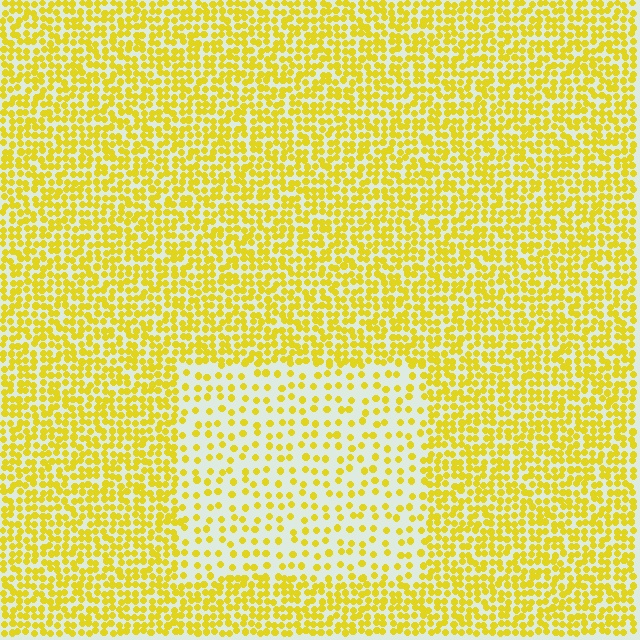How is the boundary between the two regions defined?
The boundary is defined by a change in element density (approximately 2.4x ratio). All elements are the same color, size, and shape.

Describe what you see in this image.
The image contains small yellow elements arranged at two different densities. A rectangle-shaped region is visible where the elements are less densely packed than the surrounding area.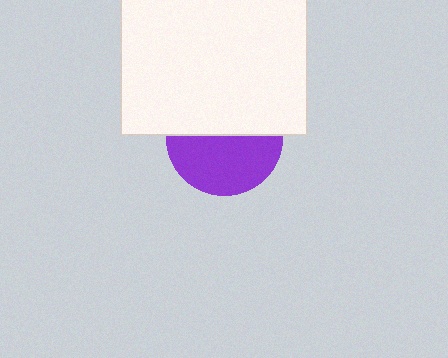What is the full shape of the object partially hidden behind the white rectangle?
The partially hidden object is a purple circle.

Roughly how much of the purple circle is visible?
About half of it is visible (roughly 53%).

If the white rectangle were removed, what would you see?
You would see the complete purple circle.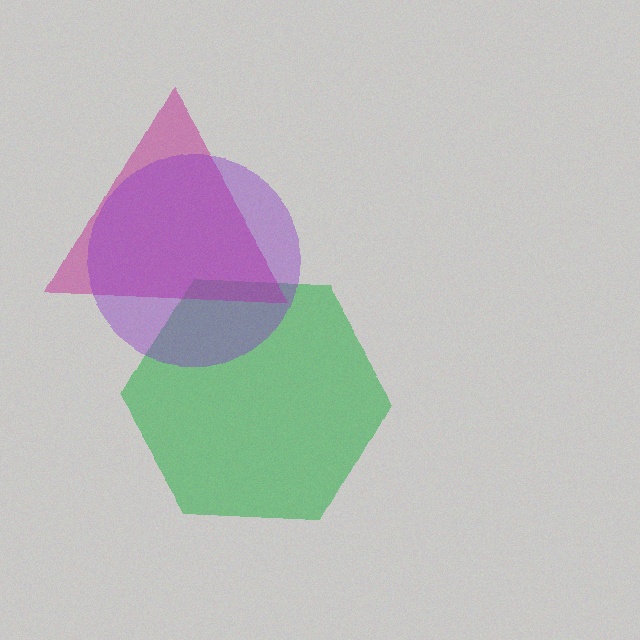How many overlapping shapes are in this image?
There are 3 overlapping shapes in the image.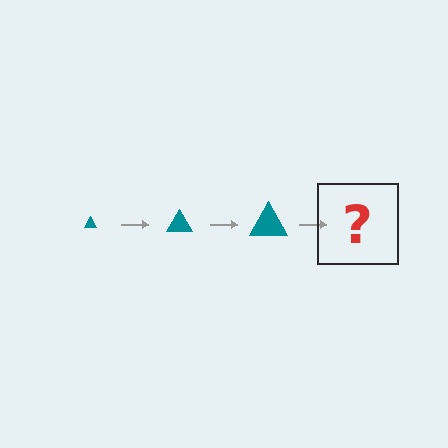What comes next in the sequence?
The next element should be a teal triangle, larger than the previous one.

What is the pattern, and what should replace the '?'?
The pattern is that the triangle gets progressively larger each step. The '?' should be a teal triangle, larger than the previous one.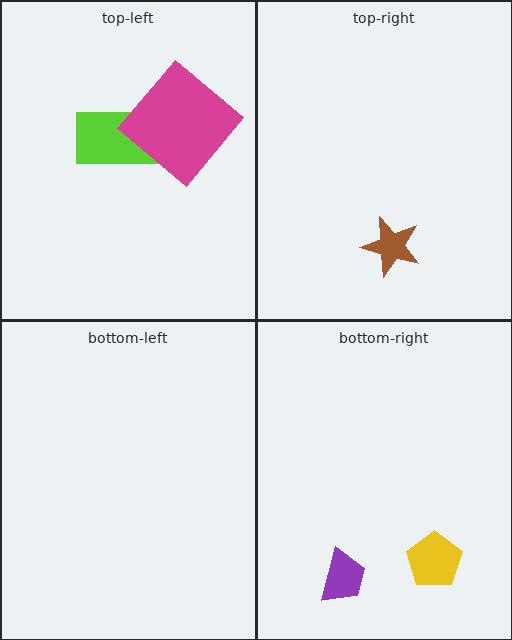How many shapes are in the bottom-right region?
2.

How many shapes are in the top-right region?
1.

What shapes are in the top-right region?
The brown star.